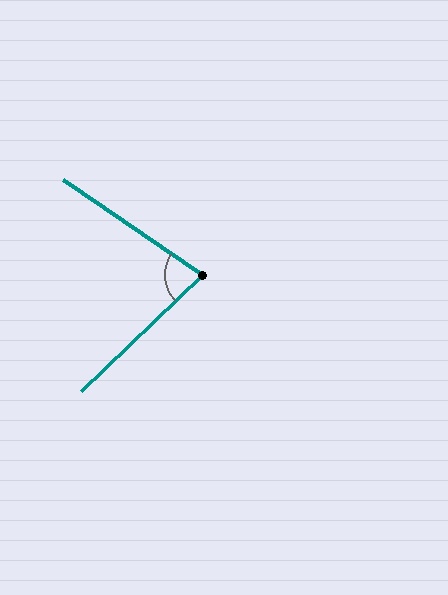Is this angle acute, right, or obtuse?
It is acute.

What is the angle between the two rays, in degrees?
Approximately 78 degrees.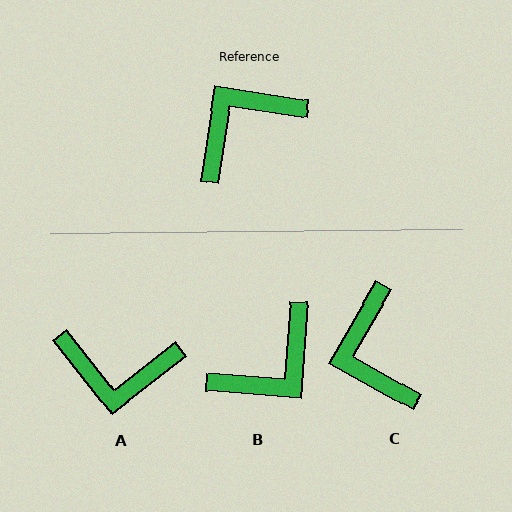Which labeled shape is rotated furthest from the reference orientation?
B, about 175 degrees away.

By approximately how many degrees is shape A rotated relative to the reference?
Approximately 137 degrees counter-clockwise.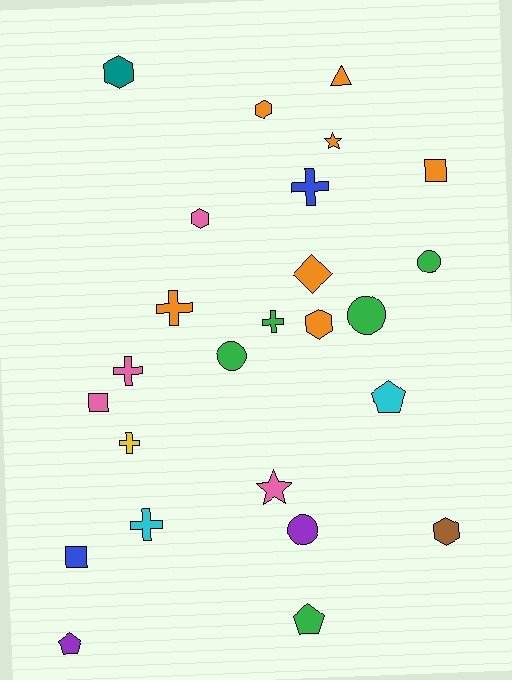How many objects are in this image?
There are 25 objects.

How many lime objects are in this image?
There are no lime objects.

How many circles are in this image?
There are 4 circles.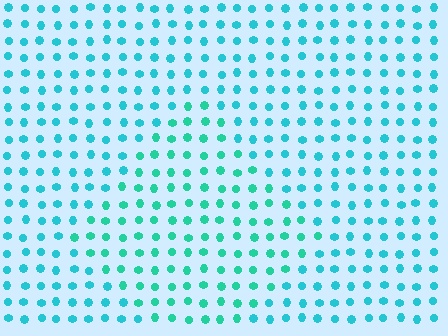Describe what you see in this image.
The image is filled with small cyan elements in a uniform arrangement. A diamond-shaped region is visible where the elements are tinted to a slightly different hue, forming a subtle color boundary.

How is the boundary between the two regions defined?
The boundary is defined purely by a slight shift in hue (about 22 degrees). Spacing, size, and orientation are identical on both sides.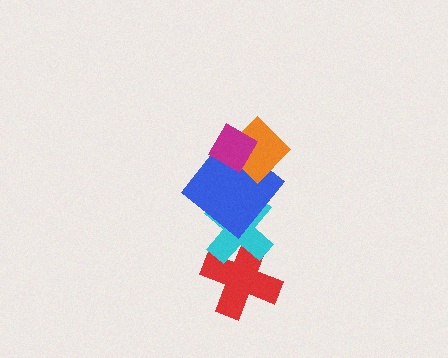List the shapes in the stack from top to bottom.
From top to bottom: the magenta diamond, the orange diamond, the blue diamond, the cyan cross, the red cross.